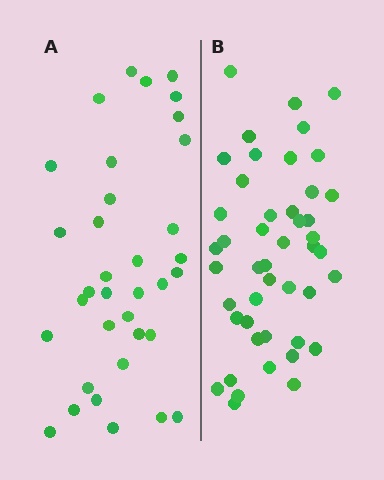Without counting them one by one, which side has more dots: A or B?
Region B (the right region) has more dots.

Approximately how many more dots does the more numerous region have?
Region B has roughly 12 or so more dots than region A.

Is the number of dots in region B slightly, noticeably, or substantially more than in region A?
Region B has noticeably more, but not dramatically so. The ratio is roughly 1.3 to 1.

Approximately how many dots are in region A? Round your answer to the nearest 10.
About 40 dots. (The exact count is 35, which rounds to 40.)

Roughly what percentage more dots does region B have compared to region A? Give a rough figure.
About 30% more.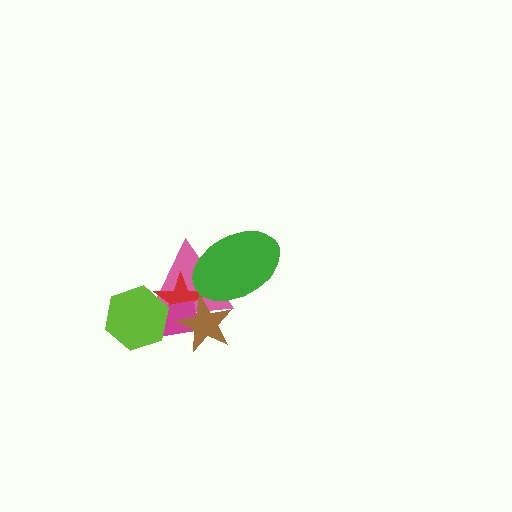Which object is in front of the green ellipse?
The brown star is in front of the green ellipse.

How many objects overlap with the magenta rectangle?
4 objects overlap with the magenta rectangle.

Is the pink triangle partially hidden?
Yes, it is partially covered by another shape.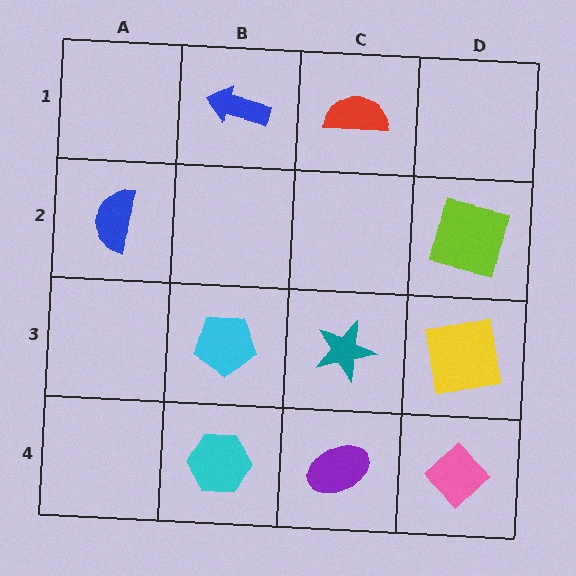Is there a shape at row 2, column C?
No, that cell is empty.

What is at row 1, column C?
A red semicircle.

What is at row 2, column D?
A lime square.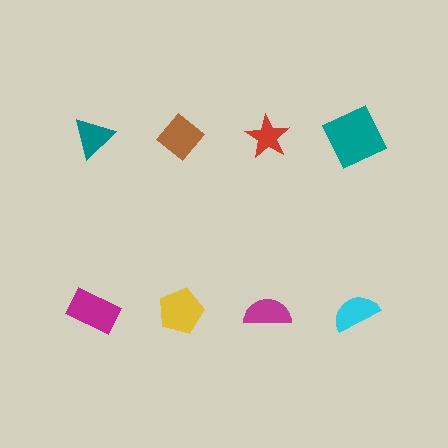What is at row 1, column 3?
A red star.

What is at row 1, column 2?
A brown diamond.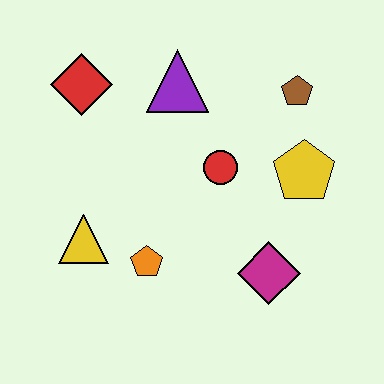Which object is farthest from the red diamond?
The magenta diamond is farthest from the red diamond.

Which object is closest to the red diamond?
The purple triangle is closest to the red diamond.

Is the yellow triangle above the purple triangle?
No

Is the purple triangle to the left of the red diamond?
No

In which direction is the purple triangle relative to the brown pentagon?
The purple triangle is to the left of the brown pentagon.